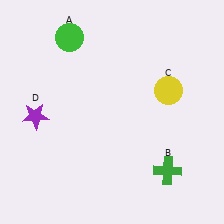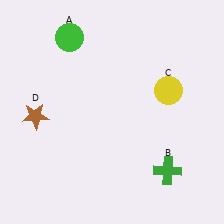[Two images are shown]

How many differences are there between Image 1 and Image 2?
There is 1 difference between the two images.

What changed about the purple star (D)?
In Image 1, D is purple. In Image 2, it changed to brown.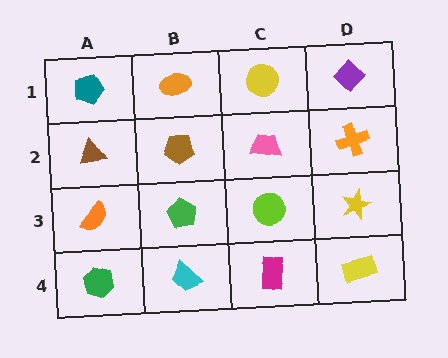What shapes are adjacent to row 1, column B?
A brown pentagon (row 2, column B), a teal pentagon (row 1, column A), a yellow circle (row 1, column C).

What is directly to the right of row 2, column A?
A brown pentagon.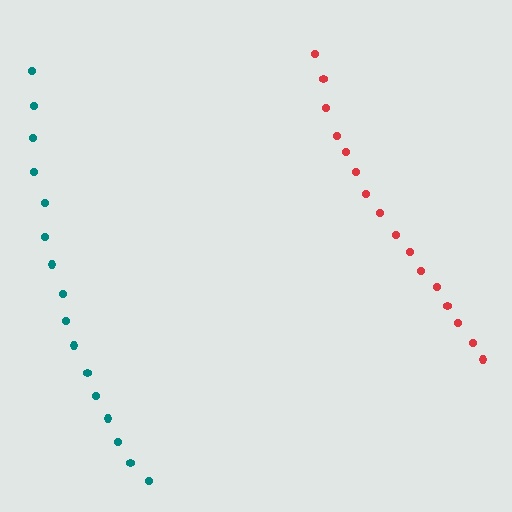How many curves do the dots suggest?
There are 2 distinct paths.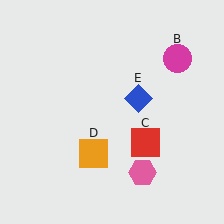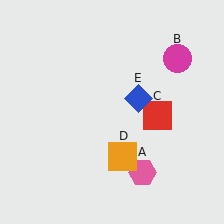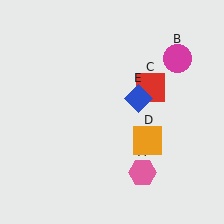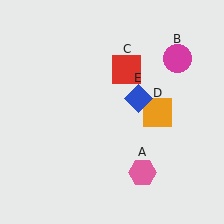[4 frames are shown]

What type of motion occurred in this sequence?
The red square (object C), orange square (object D) rotated counterclockwise around the center of the scene.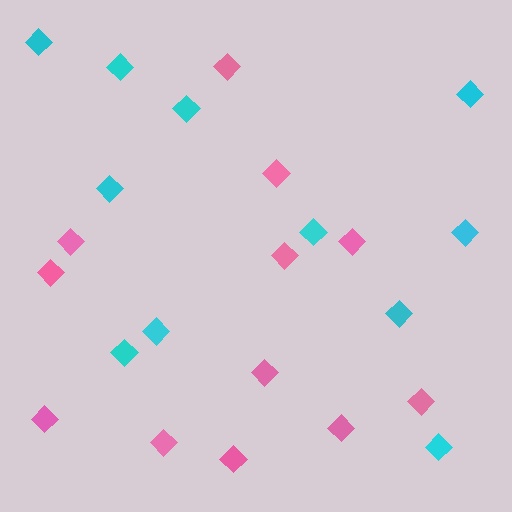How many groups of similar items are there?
There are 2 groups: one group of pink diamonds (12) and one group of cyan diamonds (11).